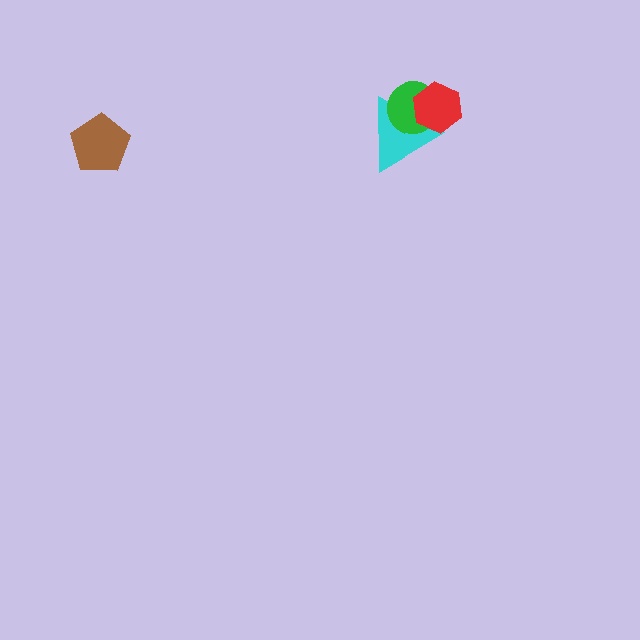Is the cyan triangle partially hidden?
Yes, it is partially covered by another shape.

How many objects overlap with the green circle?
2 objects overlap with the green circle.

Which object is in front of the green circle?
The red hexagon is in front of the green circle.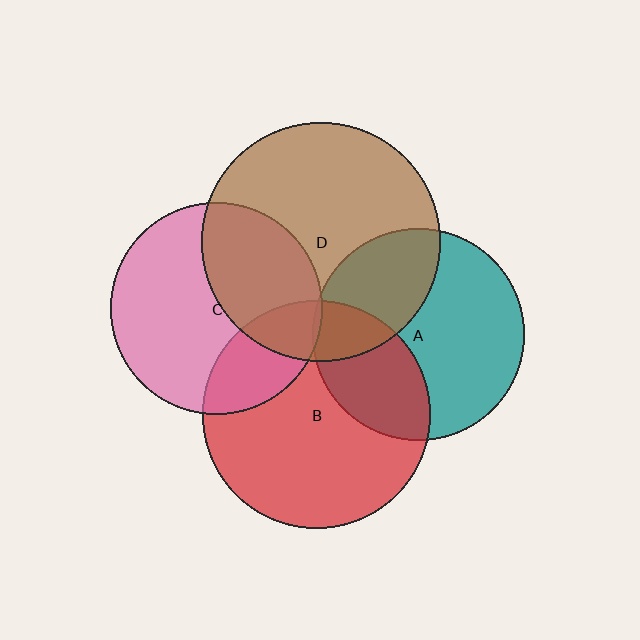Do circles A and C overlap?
Yes.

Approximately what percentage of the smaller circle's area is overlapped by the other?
Approximately 5%.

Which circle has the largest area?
Circle D (brown).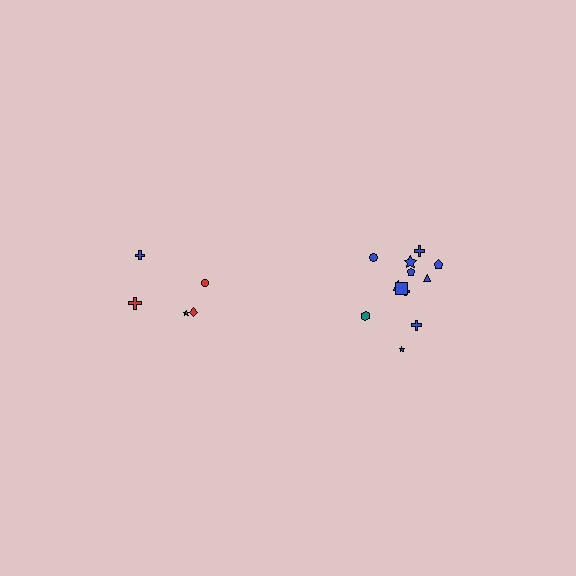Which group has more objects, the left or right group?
The right group.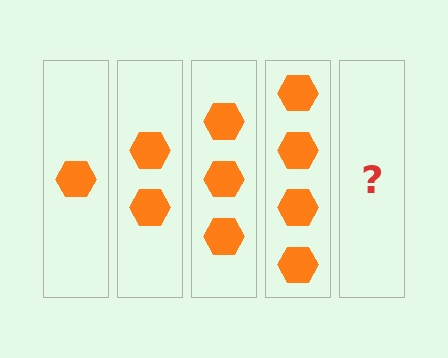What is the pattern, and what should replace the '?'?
The pattern is that each step adds one more hexagon. The '?' should be 5 hexagons.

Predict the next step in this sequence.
The next step is 5 hexagons.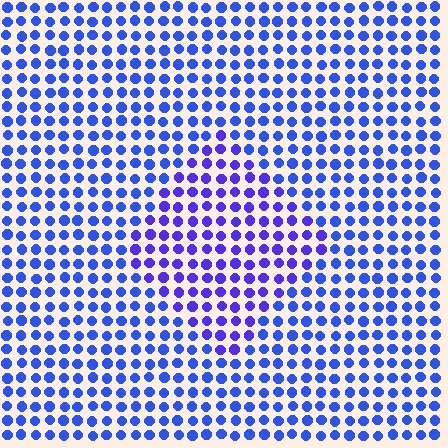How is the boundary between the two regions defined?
The boundary is defined purely by a slight shift in hue (about 24 degrees). Spacing, size, and orientation are identical on both sides.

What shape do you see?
I see a diamond.